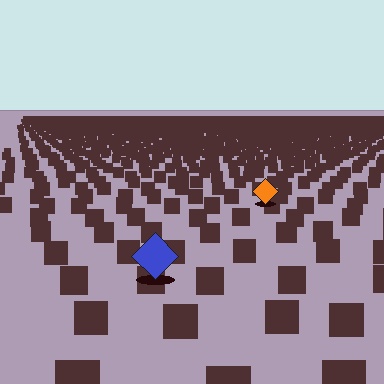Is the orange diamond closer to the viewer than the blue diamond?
No. The blue diamond is closer — you can tell from the texture gradient: the ground texture is coarser near it.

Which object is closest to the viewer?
The blue diamond is closest. The texture marks near it are larger and more spread out.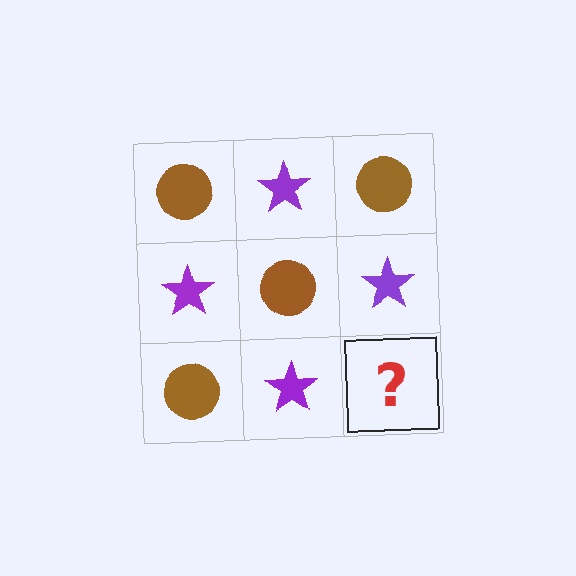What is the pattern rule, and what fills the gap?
The rule is that it alternates brown circle and purple star in a checkerboard pattern. The gap should be filled with a brown circle.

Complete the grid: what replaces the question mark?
The question mark should be replaced with a brown circle.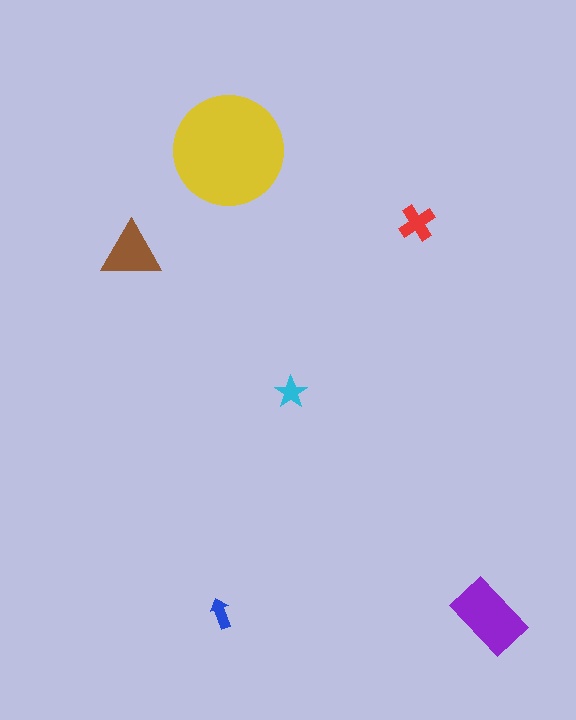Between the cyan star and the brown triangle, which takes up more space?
The brown triangle.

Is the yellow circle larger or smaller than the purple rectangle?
Larger.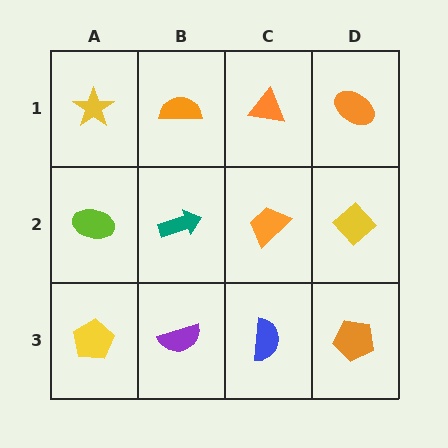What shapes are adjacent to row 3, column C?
An orange trapezoid (row 2, column C), a purple semicircle (row 3, column B), an orange pentagon (row 3, column D).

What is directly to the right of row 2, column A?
A teal arrow.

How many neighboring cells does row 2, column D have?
3.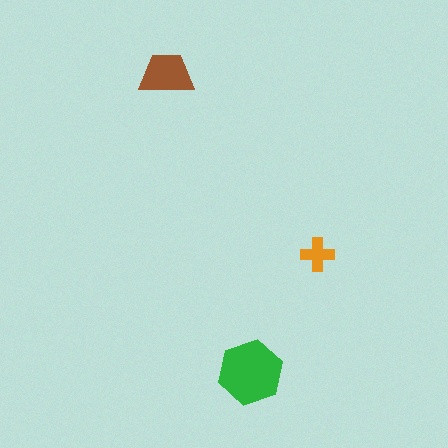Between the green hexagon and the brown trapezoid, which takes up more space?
The green hexagon.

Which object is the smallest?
The orange cross.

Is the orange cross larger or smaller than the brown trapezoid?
Smaller.